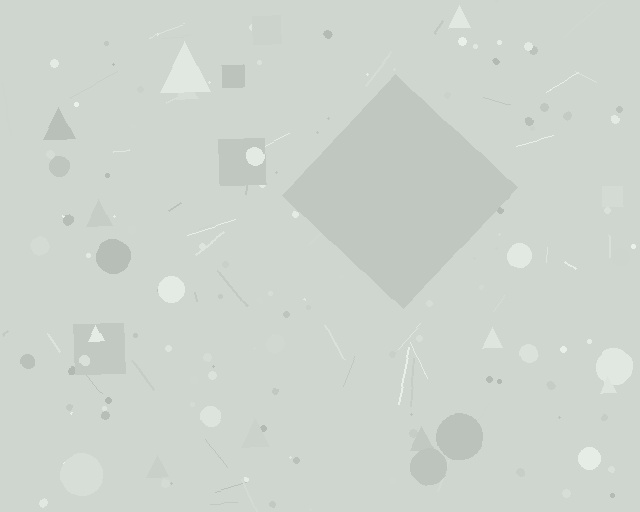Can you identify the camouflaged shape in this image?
The camouflaged shape is a diamond.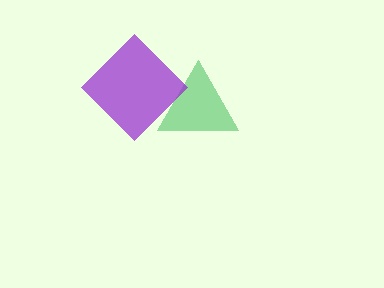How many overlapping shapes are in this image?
There are 2 overlapping shapes in the image.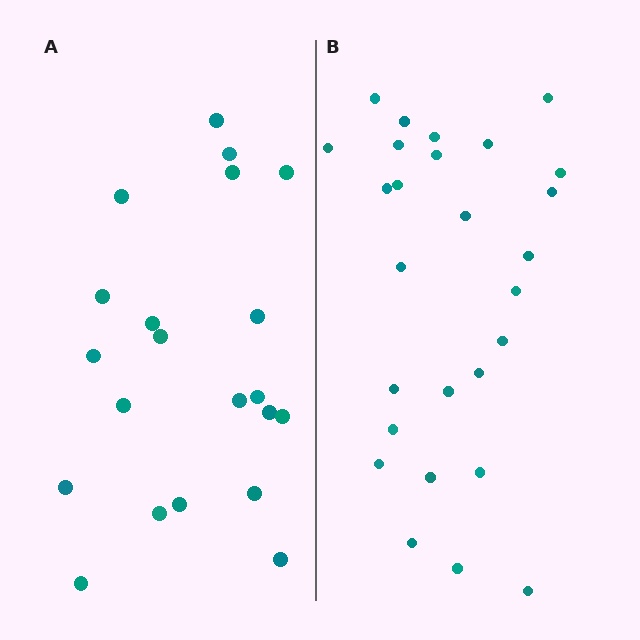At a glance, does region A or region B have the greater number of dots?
Region B (the right region) has more dots.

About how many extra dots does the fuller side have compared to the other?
Region B has about 6 more dots than region A.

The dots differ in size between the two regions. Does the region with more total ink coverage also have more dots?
No. Region A has more total ink coverage because its dots are larger, but region B actually contains more individual dots. Total area can be misleading — the number of items is what matters here.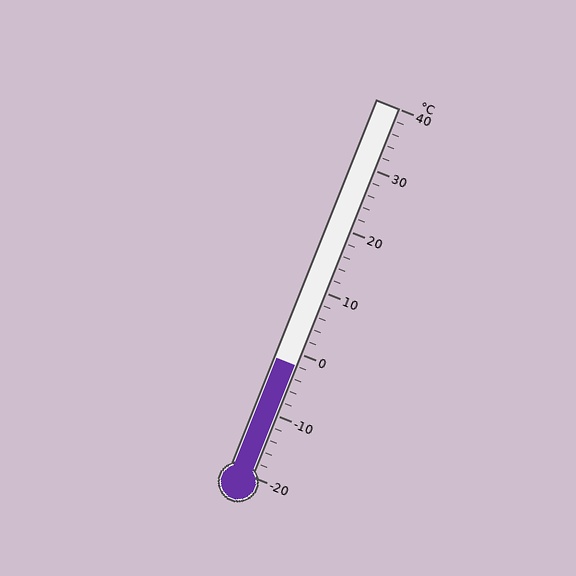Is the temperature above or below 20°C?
The temperature is below 20°C.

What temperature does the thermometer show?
The thermometer shows approximately -2°C.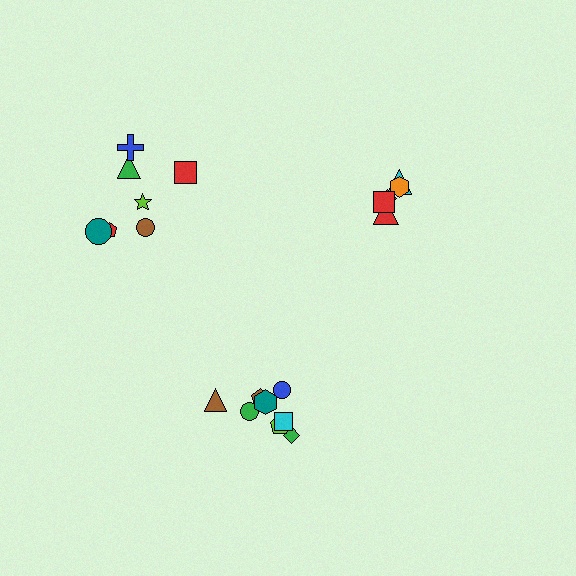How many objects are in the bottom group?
There are 8 objects.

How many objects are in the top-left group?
There are 7 objects.